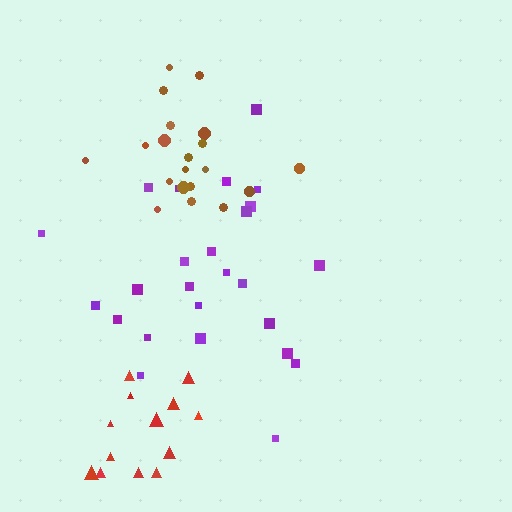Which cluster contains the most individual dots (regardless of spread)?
Purple (25).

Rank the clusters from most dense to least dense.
brown, purple, red.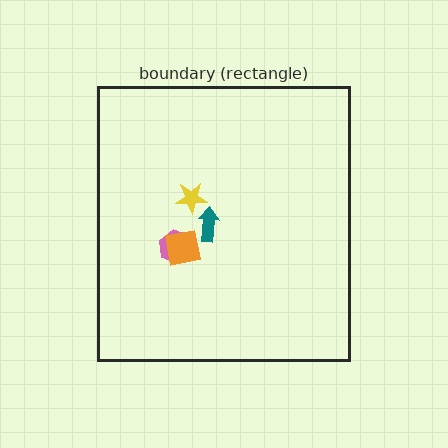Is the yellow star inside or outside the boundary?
Inside.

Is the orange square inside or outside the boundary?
Inside.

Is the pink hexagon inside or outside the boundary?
Inside.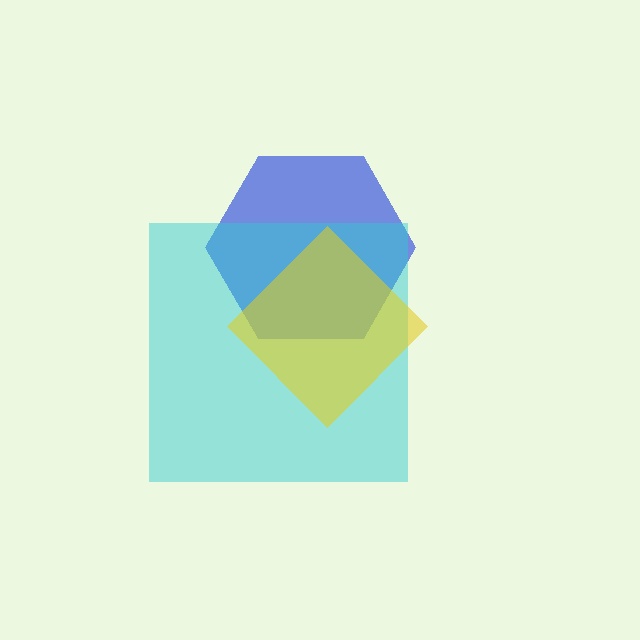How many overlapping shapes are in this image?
There are 3 overlapping shapes in the image.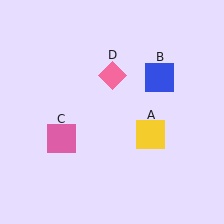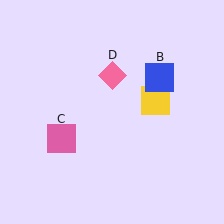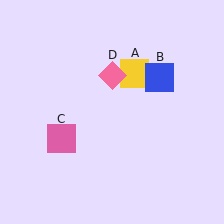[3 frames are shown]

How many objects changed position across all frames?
1 object changed position: yellow square (object A).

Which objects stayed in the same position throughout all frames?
Blue square (object B) and pink square (object C) and pink diamond (object D) remained stationary.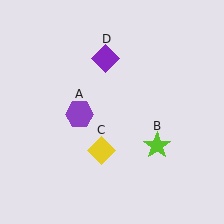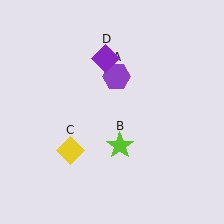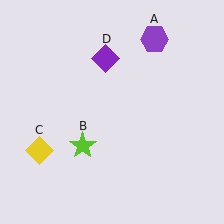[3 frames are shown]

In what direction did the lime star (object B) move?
The lime star (object B) moved left.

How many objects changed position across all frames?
3 objects changed position: purple hexagon (object A), lime star (object B), yellow diamond (object C).